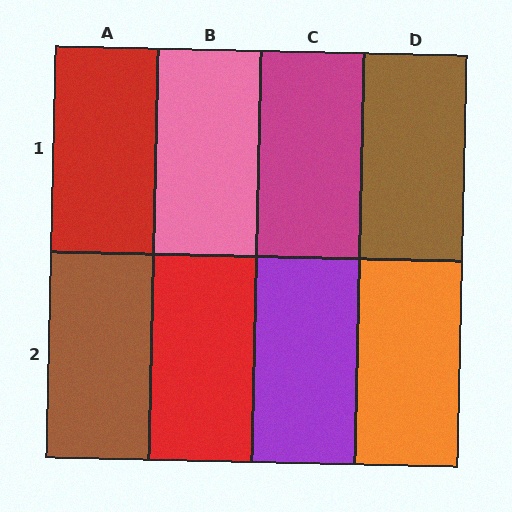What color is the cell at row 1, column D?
Brown.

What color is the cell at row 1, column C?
Magenta.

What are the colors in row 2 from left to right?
Brown, red, purple, orange.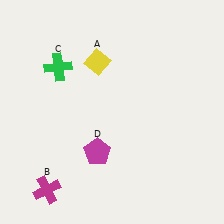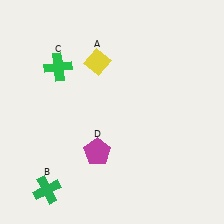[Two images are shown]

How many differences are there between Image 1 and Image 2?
There is 1 difference between the two images.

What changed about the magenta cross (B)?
In Image 1, B is magenta. In Image 2, it changed to green.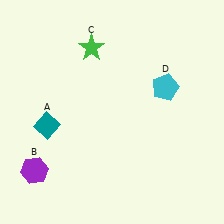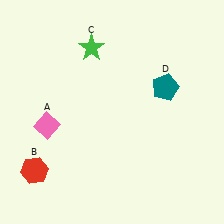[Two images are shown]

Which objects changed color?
A changed from teal to pink. B changed from purple to red. D changed from cyan to teal.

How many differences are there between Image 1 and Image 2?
There are 3 differences between the two images.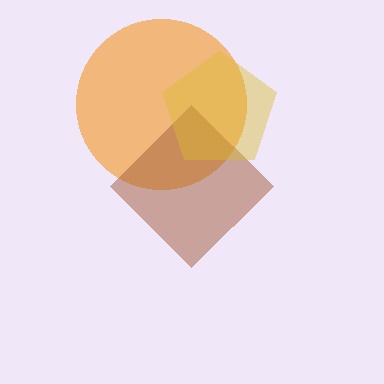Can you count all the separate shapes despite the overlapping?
Yes, there are 3 separate shapes.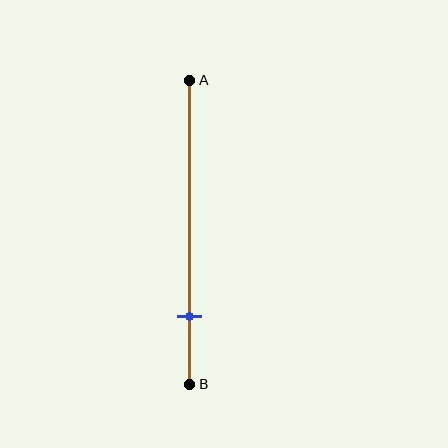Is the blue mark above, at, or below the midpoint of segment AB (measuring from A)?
The blue mark is below the midpoint of segment AB.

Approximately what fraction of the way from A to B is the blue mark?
The blue mark is approximately 80% of the way from A to B.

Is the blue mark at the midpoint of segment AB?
No, the mark is at about 80% from A, not at the 50% midpoint.